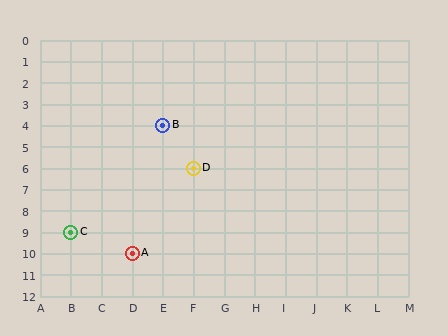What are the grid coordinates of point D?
Point D is at grid coordinates (F, 6).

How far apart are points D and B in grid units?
Points D and B are 1 column and 2 rows apart (about 2.2 grid units diagonally).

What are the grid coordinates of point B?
Point B is at grid coordinates (E, 4).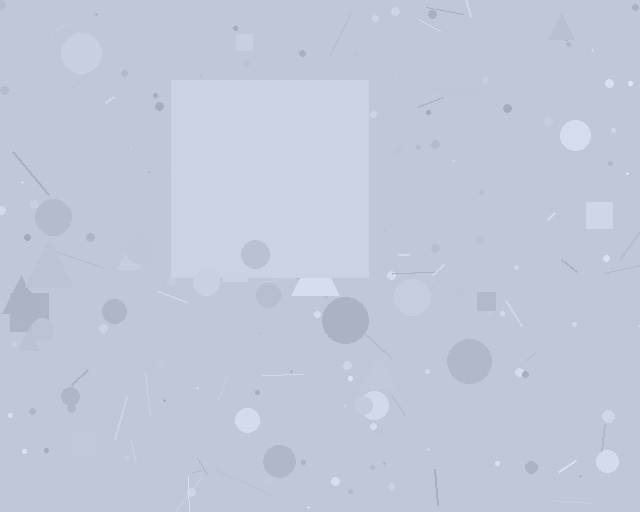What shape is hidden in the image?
A square is hidden in the image.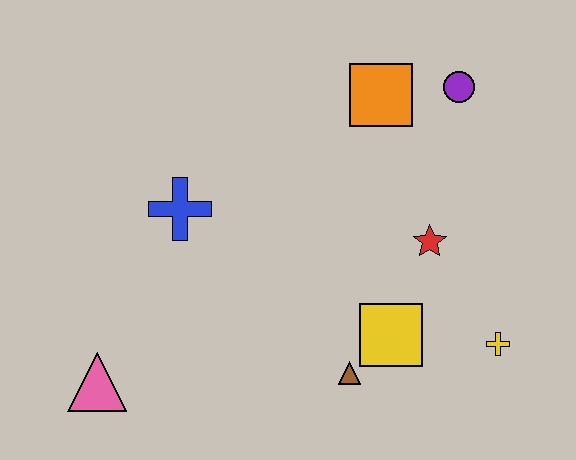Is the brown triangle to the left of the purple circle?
Yes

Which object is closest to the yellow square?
The brown triangle is closest to the yellow square.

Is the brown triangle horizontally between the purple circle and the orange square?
No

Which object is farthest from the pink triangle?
The purple circle is farthest from the pink triangle.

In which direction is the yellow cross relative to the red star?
The yellow cross is below the red star.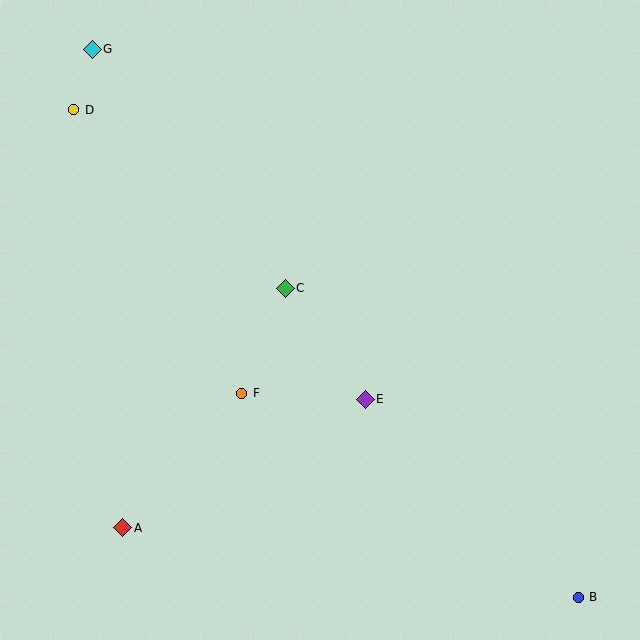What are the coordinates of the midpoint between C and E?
The midpoint between C and E is at (325, 344).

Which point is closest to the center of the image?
Point C at (285, 288) is closest to the center.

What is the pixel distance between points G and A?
The distance between G and A is 480 pixels.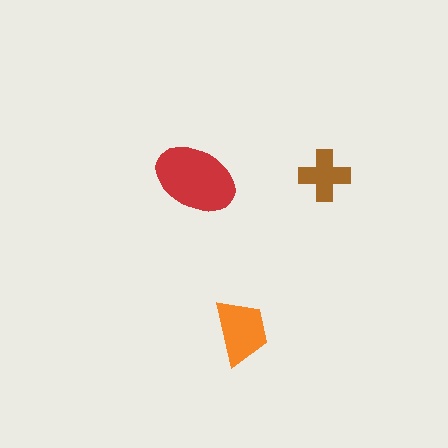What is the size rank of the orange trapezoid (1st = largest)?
2nd.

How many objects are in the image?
There are 3 objects in the image.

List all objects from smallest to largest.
The brown cross, the orange trapezoid, the red ellipse.